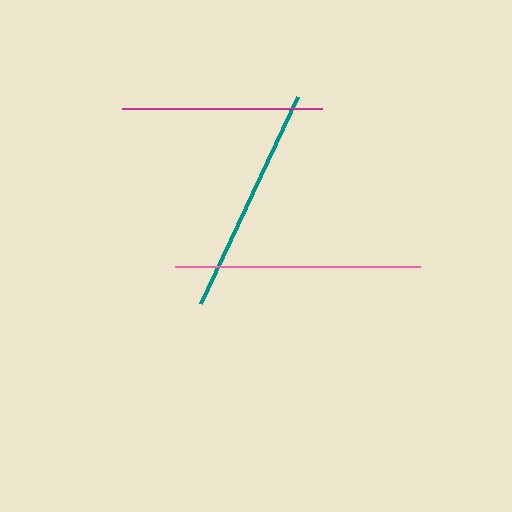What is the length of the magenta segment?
The magenta segment is approximately 199 pixels long.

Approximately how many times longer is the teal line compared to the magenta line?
The teal line is approximately 1.1 times the length of the magenta line.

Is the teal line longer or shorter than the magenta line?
The teal line is longer than the magenta line.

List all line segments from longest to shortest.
From longest to shortest: pink, teal, magenta.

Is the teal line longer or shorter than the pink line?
The pink line is longer than the teal line.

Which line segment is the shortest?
The magenta line is the shortest at approximately 199 pixels.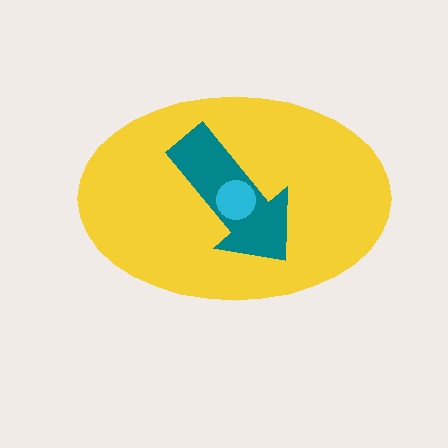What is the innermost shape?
The cyan circle.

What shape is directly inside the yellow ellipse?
The teal arrow.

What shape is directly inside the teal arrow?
The cyan circle.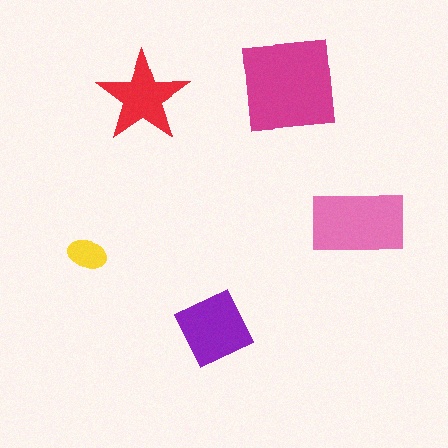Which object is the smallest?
The yellow ellipse.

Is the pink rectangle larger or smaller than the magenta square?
Smaller.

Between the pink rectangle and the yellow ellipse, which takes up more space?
The pink rectangle.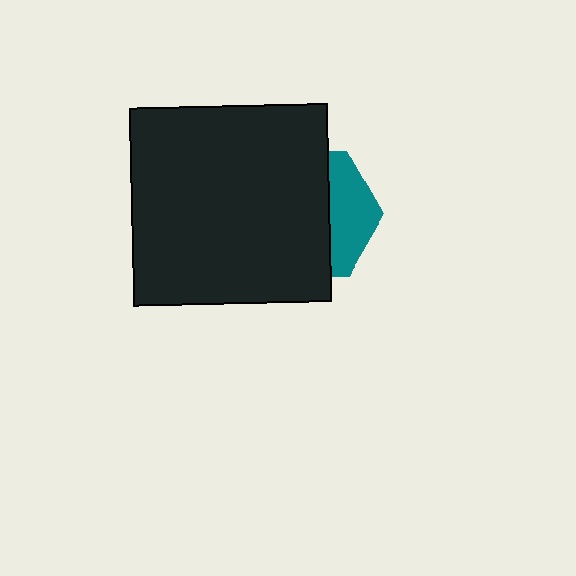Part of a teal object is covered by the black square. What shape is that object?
It is a hexagon.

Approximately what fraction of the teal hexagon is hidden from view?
Roughly 67% of the teal hexagon is hidden behind the black square.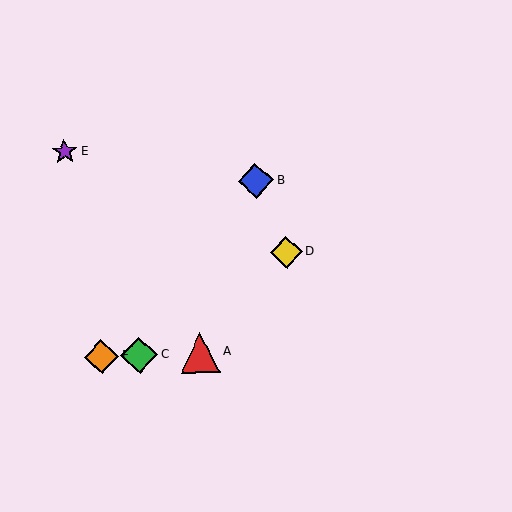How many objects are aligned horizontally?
3 objects (A, C, F) are aligned horizontally.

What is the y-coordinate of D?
Object D is at y≈252.